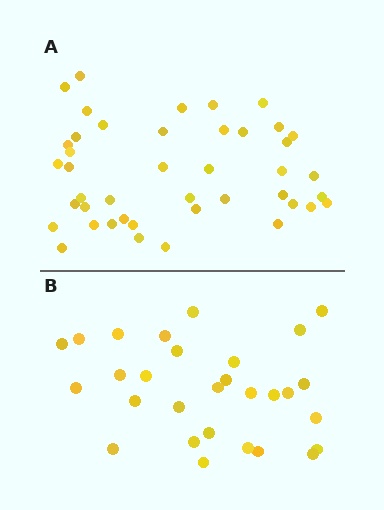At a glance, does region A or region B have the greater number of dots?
Region A (the top region) has more dots.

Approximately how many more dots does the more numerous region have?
Region A has approximately 15 more dots than region B.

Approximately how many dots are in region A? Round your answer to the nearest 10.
About 40 dots. (The exact count is 43, which rounds to 40.)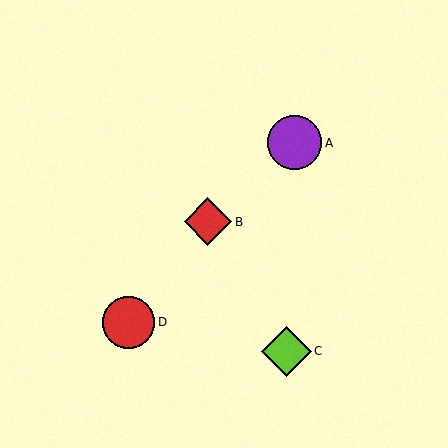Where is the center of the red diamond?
The center of the red diamond is at (208, 222).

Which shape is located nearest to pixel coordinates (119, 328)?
The red circle (labeled D) at (129, 322) is nearest to that location.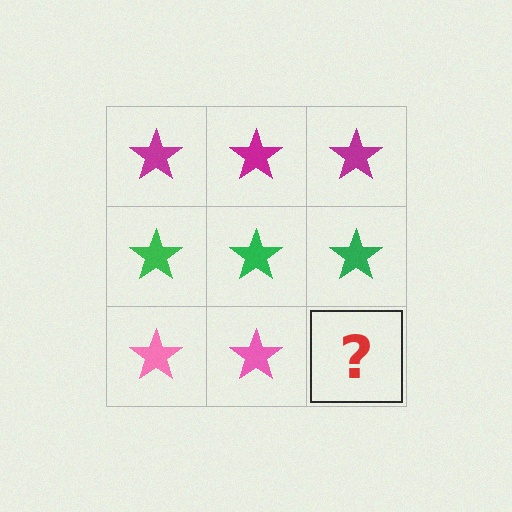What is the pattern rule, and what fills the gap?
The rule is that each row has a consistent color. The gap should be filled with a pink star.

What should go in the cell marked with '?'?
The missing cell should contain a pink star.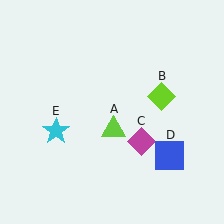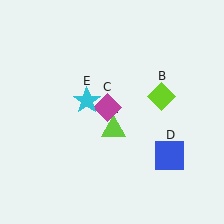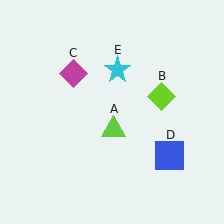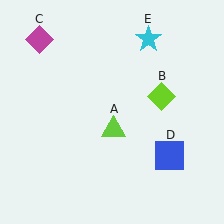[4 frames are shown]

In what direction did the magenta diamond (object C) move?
The magenta diamond (object C) moved up and to the left.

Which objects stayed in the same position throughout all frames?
Lime triangle (object A) and lime diamond (object B) and blue square (object D) remained stationary.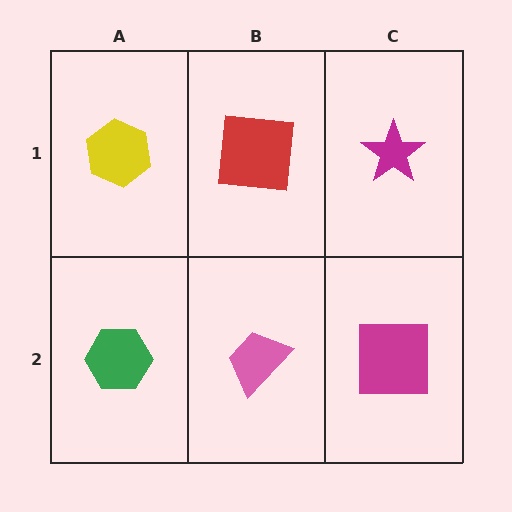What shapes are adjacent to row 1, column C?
A magenta square (row 2, column C), a red square (row 1, column B).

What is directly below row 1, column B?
A pink trapezoid.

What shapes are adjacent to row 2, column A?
A yellow hexagon (row 1, column A), a pink trapezoid (row 2, column B).